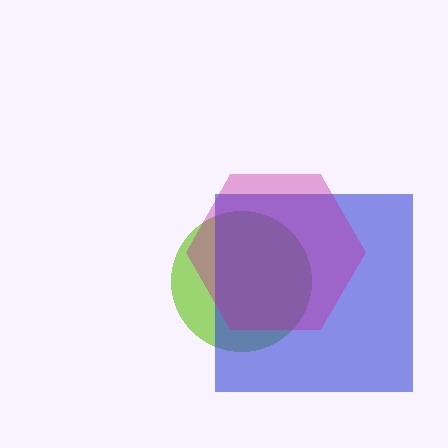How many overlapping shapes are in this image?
There are 3 overlapping shapes in the image.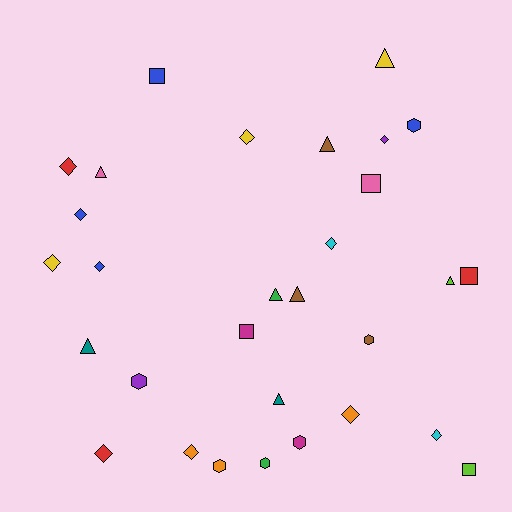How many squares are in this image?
There are 5 squares.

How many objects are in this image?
There are 30 objects.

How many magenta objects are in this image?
There are 2 magenta objects.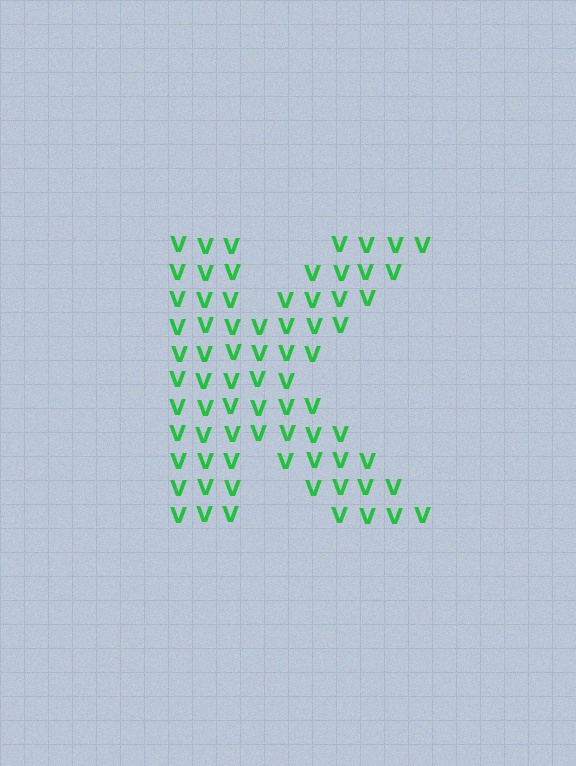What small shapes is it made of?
It is made of small letter V's.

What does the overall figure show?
The overall figure shows the letter K.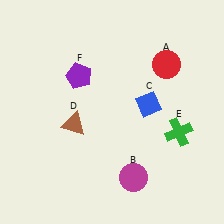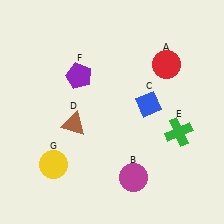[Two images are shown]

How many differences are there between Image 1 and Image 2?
There is 1 difference between the two images.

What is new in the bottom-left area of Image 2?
A yellow circle (G) was added in the bottom-left area of Image 2.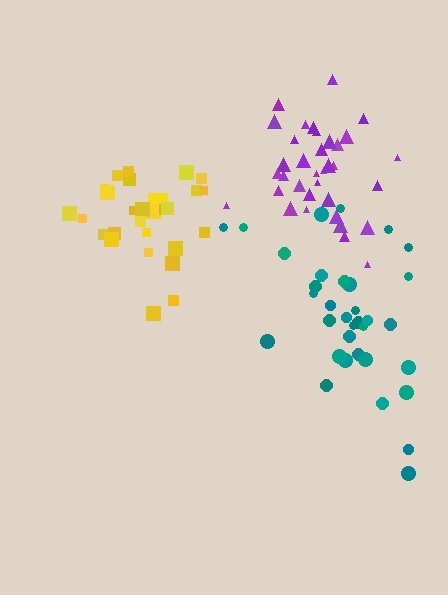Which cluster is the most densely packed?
Yellow.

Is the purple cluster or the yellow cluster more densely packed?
Yellow.